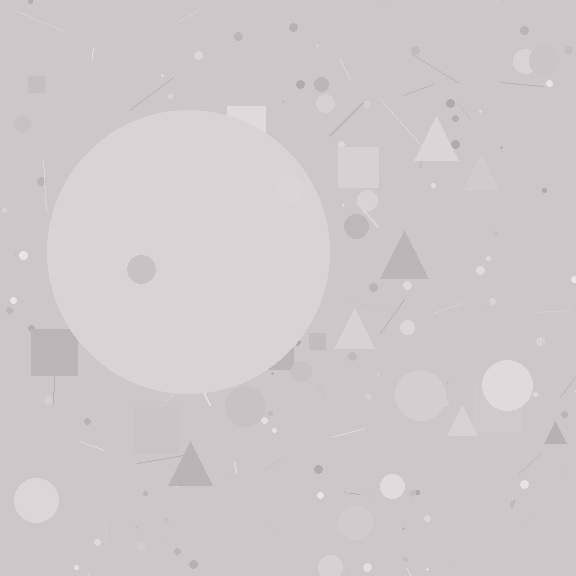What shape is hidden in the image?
A circle is hidden in the image.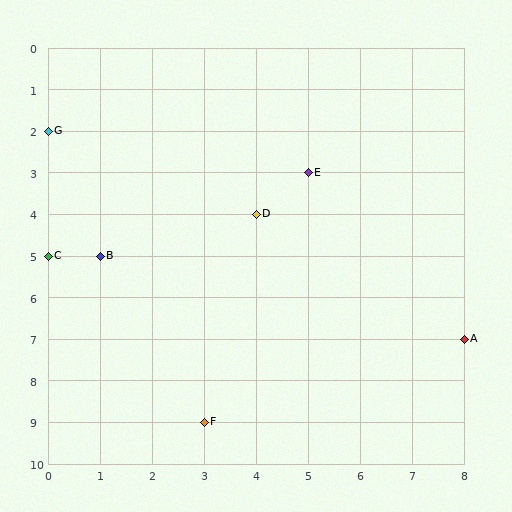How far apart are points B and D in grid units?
Points B and D are 3 columns and 1 row apart (about 3.2 grid units diagonally).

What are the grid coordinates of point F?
Point F is at grid coordinates (3, 9).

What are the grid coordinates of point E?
Point E is at grid coordinates (5, 3).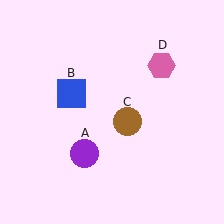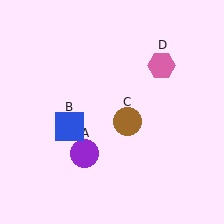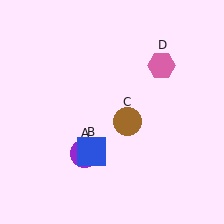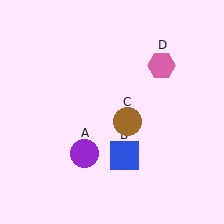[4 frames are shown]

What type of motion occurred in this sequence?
The blue square (object B) rotated counterclockwise around the center of the scene.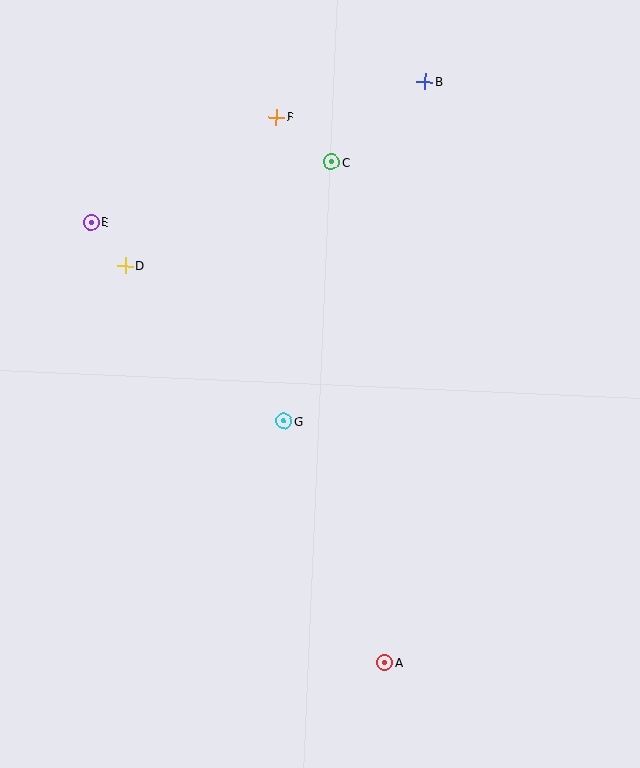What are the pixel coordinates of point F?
Point F is at (276, 117).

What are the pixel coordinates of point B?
Point B is at (425, 82).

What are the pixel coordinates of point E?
Point E is at (91, 222).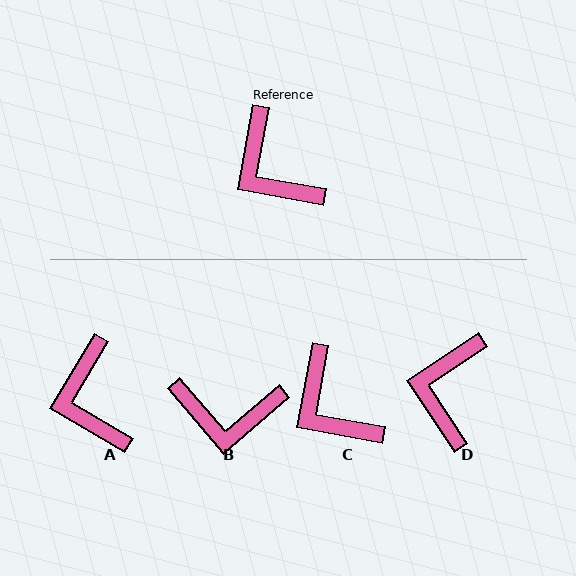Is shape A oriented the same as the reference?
No, it is off by about 20 degrees.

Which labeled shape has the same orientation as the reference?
C.